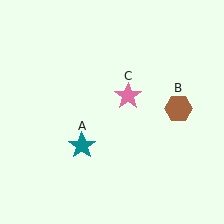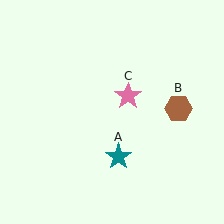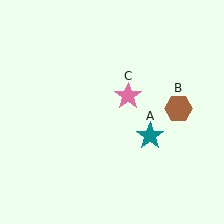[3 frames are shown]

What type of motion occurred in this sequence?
The teal star (object A) rotated counterclockwise around the center of the scene.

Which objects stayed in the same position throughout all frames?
Brown hexagon (object B) and pink star (object C) remained stationary.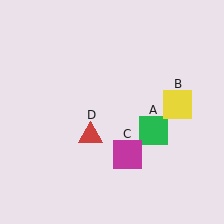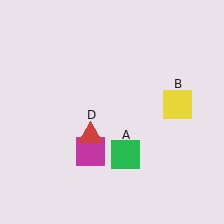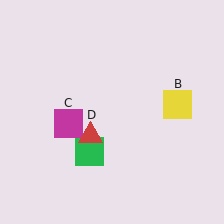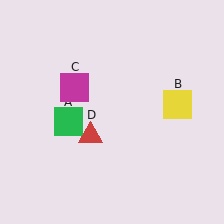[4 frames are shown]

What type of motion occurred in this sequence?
The green square (object A), magenta square (object C) rotated clockwise around the center of the scene.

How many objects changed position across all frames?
2 objects changed position: green square (object A), magenta square (object C).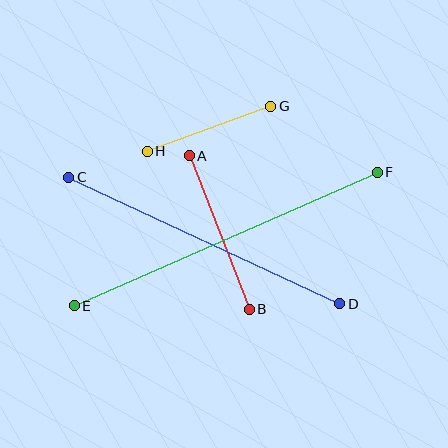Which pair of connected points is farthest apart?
Points E and F are farthest apart.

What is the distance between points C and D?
The distance is approximately 299 pixels.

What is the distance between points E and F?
The distance is approximately 331 pixels.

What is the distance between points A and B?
The distance is approximately 165 pixels.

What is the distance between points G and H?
The distance is approximately 131 pixels.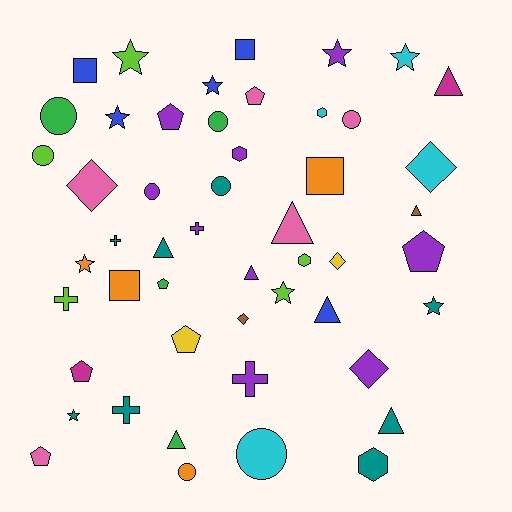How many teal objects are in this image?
There are 8 teal objects.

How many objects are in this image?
There are 50 objects.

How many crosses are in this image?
There are 5 crosses.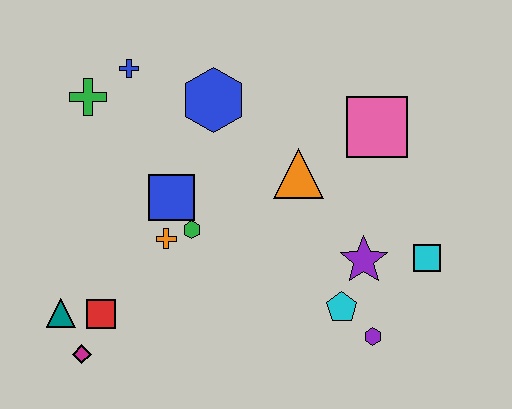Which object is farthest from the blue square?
The cyan square is farthest from the blue square.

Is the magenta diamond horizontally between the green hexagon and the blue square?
No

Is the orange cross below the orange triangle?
Yes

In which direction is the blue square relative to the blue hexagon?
The blue square is below the blue hexagon.